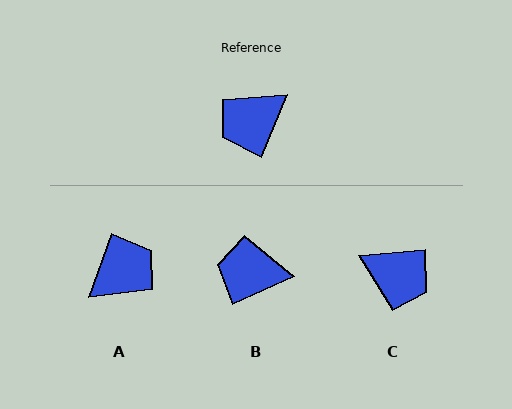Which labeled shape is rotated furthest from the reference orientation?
A, about 177 degrees away.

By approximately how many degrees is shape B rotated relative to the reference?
Approximately 43 degrees clockwise.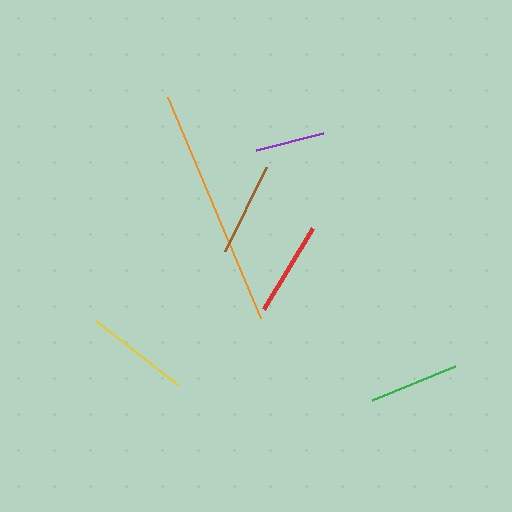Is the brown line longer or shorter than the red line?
The red line is longer than the brown line.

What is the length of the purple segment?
The purple segment is approximately 69 pixels long.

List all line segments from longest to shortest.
From longest to shortest: orange, yellow, red, brown, green, purple.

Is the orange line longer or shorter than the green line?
The orange line is longer than the green line.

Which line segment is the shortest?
The purple line is the shortest at approximately 69 pixels.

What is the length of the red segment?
The red segment is approximately 95 pixels long.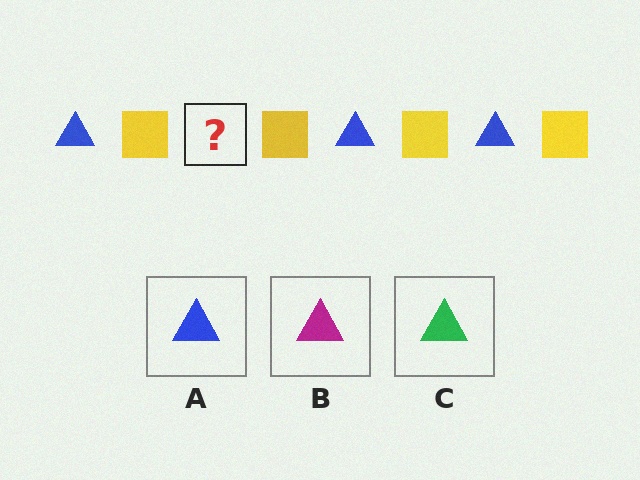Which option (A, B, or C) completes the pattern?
A.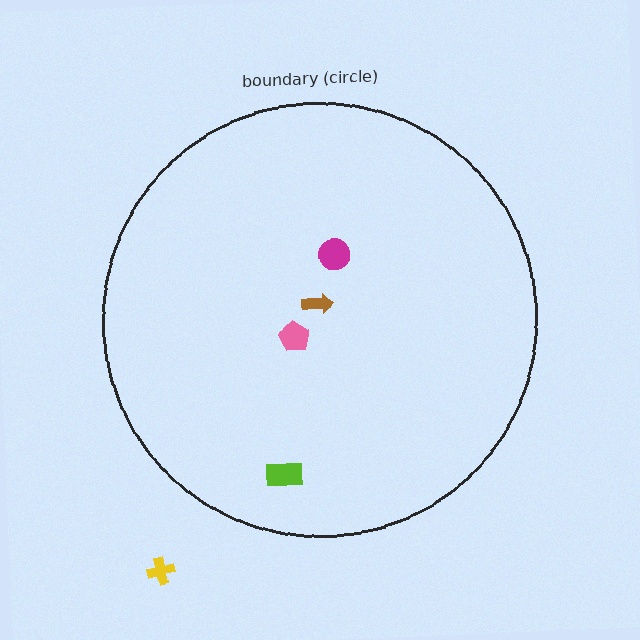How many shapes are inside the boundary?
4 inside, 1 outside.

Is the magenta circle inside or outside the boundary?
Inside.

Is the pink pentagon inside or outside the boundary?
Inside.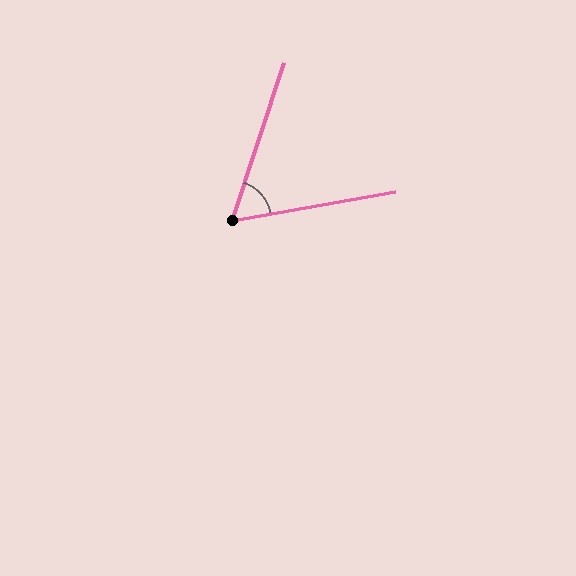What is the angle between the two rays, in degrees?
Approximately 62 degrees.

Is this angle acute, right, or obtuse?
It is acute.